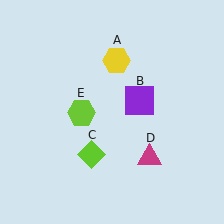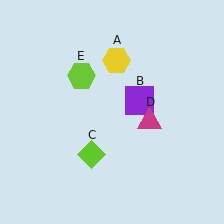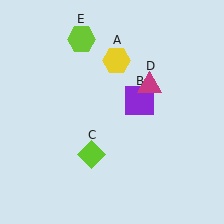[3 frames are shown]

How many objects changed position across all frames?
2 objects changed position: magenta triangle (object D), lime hexagon (object E).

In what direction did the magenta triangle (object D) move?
The magenta triangle (object D) moved up.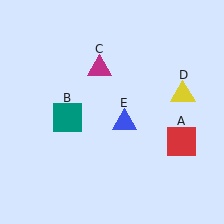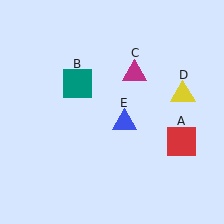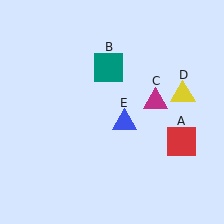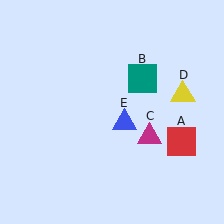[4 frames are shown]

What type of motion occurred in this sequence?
The teal square (object B), magenta triangle (object C) rotated clockwise around the center of the scene.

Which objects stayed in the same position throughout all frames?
Red square (object A) and yellow triangle (object D) and blue triangle (object E) remained stationary.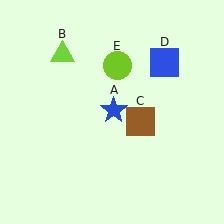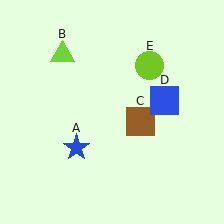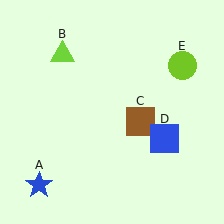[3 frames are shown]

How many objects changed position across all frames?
3 objects changed position: blue star (object A), blue square (object D), lime circle (object E).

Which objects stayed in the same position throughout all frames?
Lime triangle (object B) and brown square (object C) remained stationary.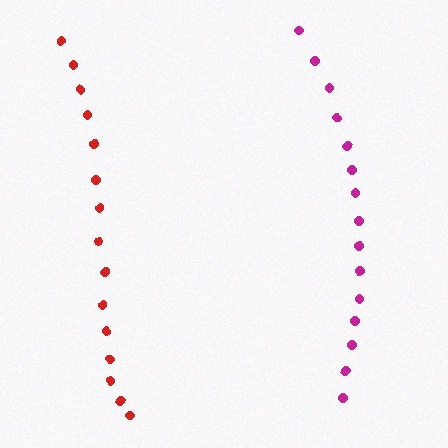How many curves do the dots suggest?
There are 2 distinct paths.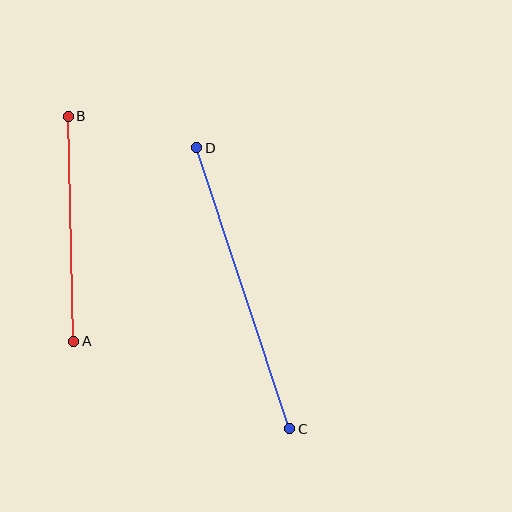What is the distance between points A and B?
The distance is approximately 225 pixels.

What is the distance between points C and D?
The distance is approximately 296 pixels.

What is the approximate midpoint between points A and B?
The midpoint is at approximately (71, 229) pixels.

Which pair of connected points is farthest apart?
Points C and D are farthest apart.